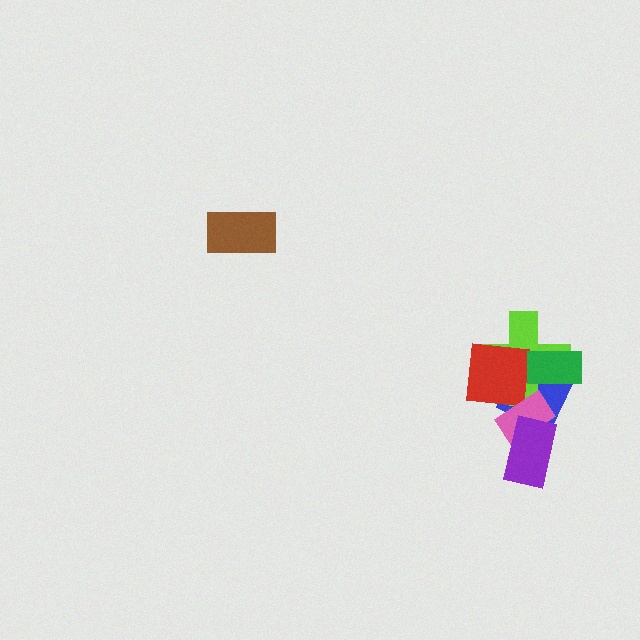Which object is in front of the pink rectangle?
The purple rectangle is in front of the pink rectangle.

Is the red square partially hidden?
Yes, it is partially covered by another shape.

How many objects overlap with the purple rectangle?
1 object overlaps with the purple rectangle.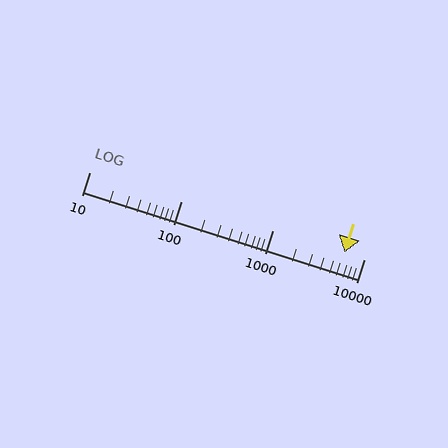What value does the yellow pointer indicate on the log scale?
The pointer indicates approximately 6100.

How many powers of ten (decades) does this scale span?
The scale spans 3 decades, from 10 to 10000.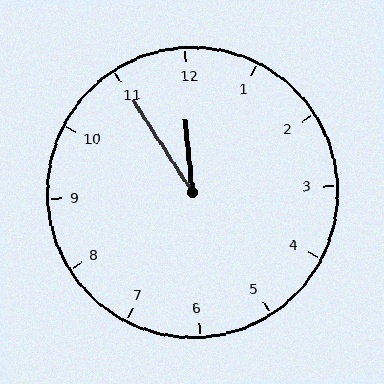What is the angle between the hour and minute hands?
Approximately 28 degrees.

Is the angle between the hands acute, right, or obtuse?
It is acute.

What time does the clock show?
11:55.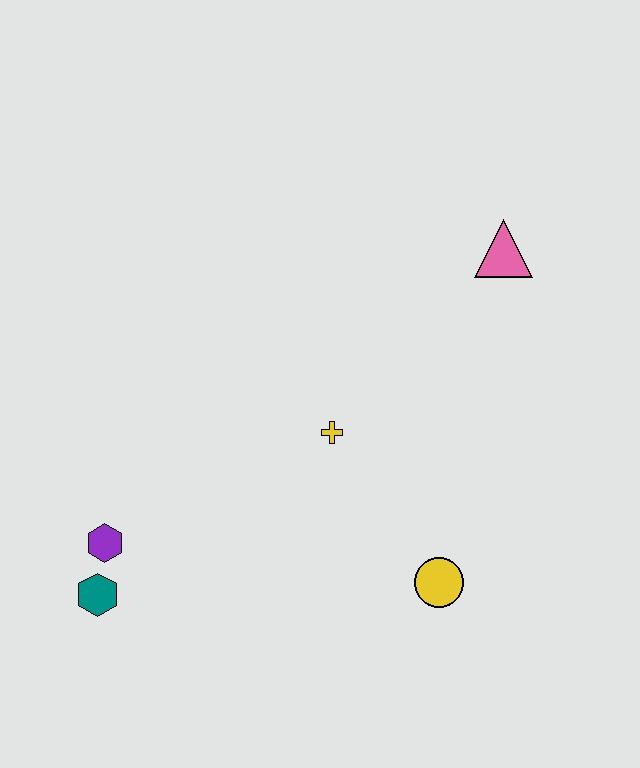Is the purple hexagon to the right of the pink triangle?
No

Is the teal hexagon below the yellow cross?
Yes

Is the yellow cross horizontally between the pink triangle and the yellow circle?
No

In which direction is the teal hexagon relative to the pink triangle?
The teal hexagon is to the left of the pink triangle.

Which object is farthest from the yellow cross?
The teal hexagon is farthest from the yellow cross.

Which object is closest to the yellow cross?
The yellow circle is closest to the yellow cross.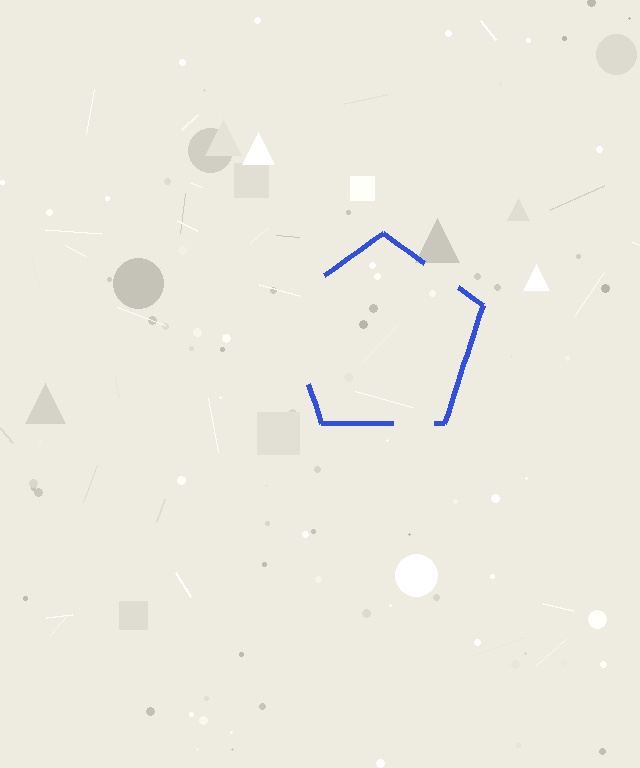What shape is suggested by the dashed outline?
The dashed outline suggests a pentagon.